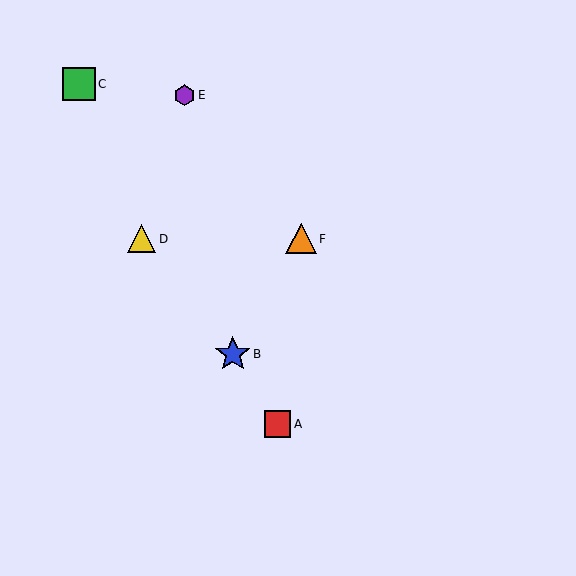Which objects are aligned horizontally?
Objects D, F are aligned horizontally.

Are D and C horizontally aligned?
No, D is at y≈239 and C is at y≈84.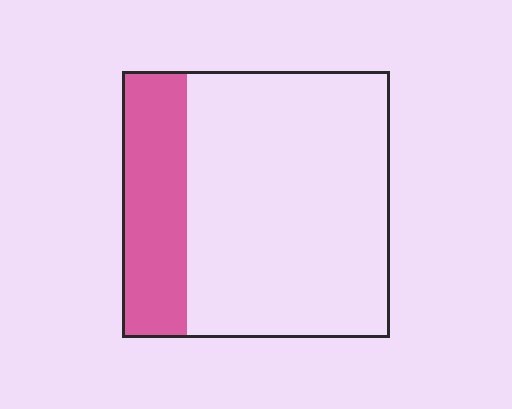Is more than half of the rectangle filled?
No.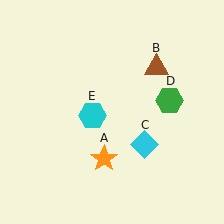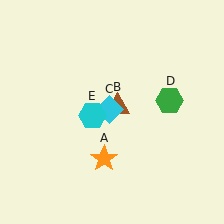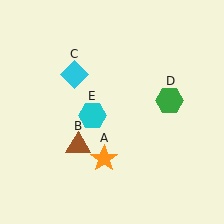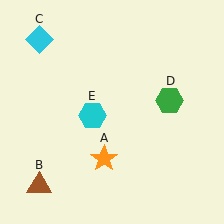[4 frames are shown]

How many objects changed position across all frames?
2 objects changed position: brown triangle (object B), cyan diamond (object C).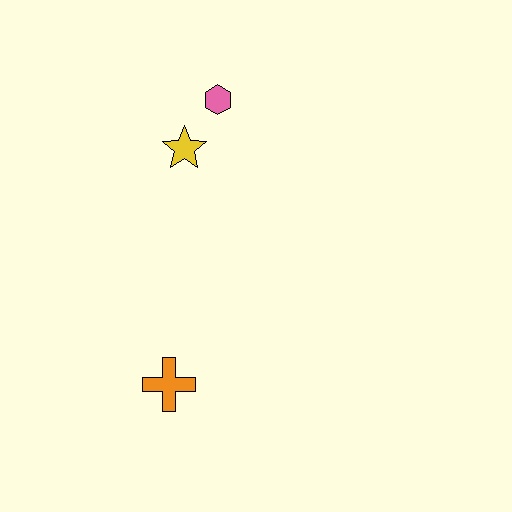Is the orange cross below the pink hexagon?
Yes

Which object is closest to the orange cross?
The yellow star is closest to the orange cross.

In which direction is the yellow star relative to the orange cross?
The yellow star is above the orange cross.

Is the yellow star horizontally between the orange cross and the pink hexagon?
Yes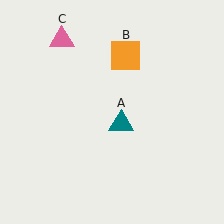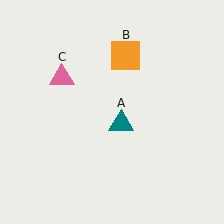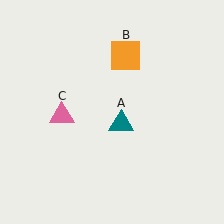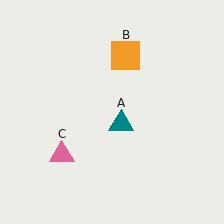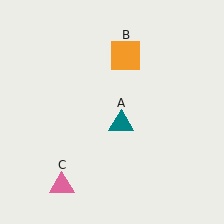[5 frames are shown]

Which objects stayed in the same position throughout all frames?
Teal triangle (object A) and orange square (object B) remained stationary.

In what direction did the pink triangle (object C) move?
The pink triangle (object C) moved down.